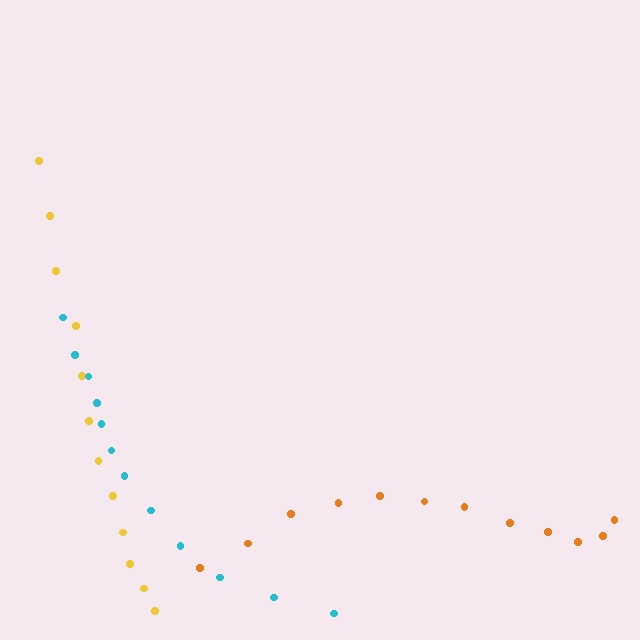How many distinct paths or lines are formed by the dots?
There are 3 distinct paths.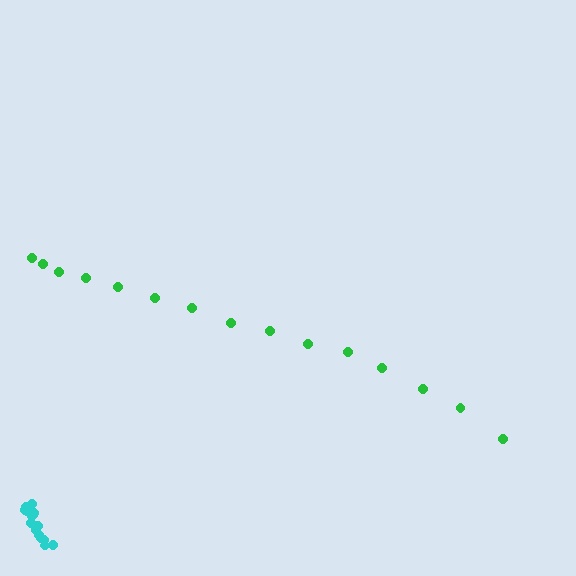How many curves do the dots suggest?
There are 2 distinct paths.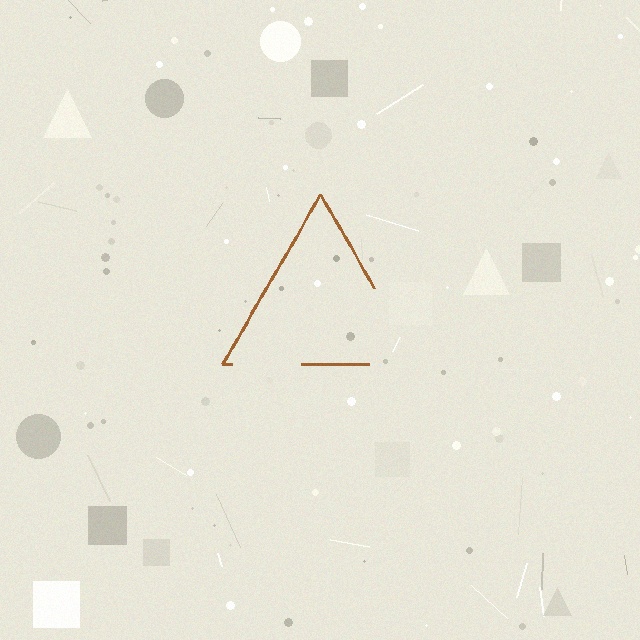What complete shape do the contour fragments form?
The contour fragments form a triangle.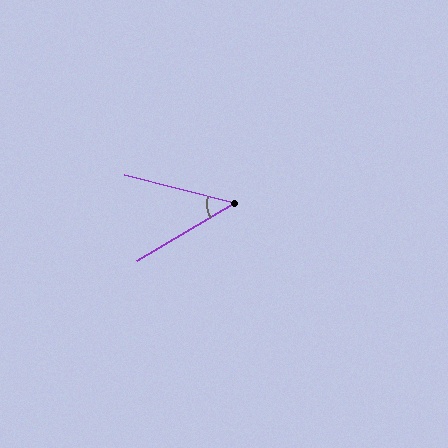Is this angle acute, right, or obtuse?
It is acute.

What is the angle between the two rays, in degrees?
Approximately 45 degrees.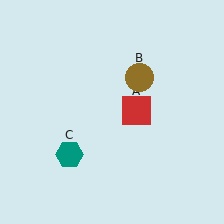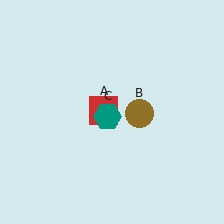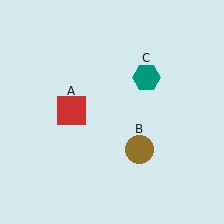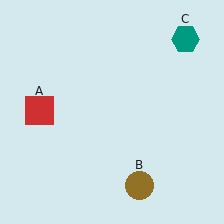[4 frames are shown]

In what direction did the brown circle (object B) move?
The brown circle (object B) moved down.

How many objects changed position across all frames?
3 objects changed position: red square (object A), brown circle (object B), teal hexagon (object C).